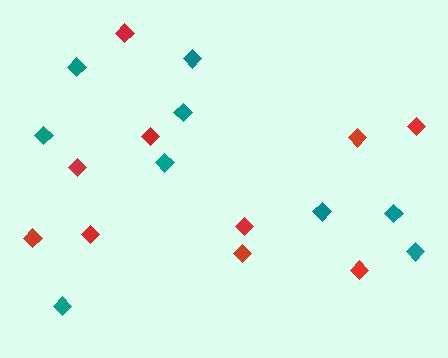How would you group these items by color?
There are 2 groups: one group of red diamonds (10) and one group of teal diamonds (9).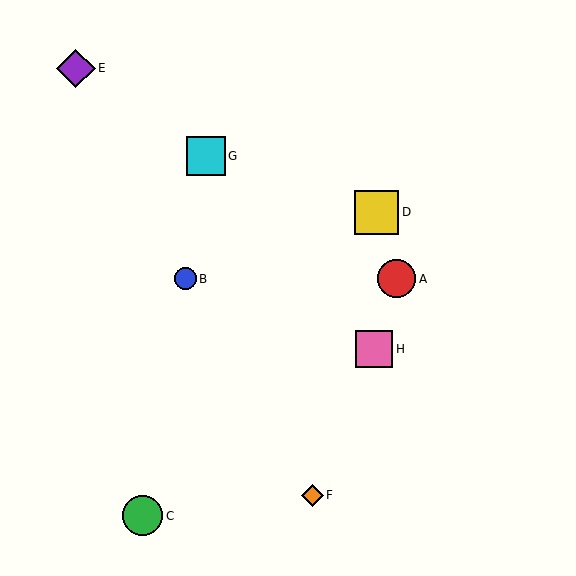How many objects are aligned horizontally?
2 objects (A, B) are aligned horizontally.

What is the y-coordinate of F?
Object F is at y≈495.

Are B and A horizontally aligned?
Yes, both are at y≈279.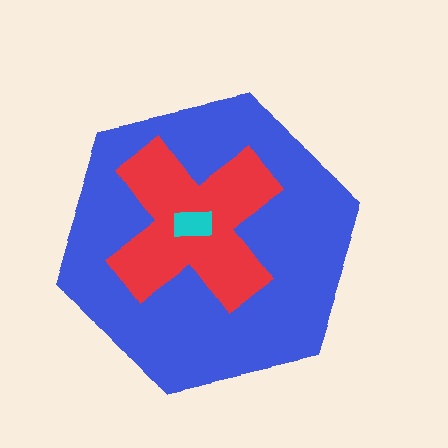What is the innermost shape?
The cyan rectangle.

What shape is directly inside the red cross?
The cyan rectangle.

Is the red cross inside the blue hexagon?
Yes.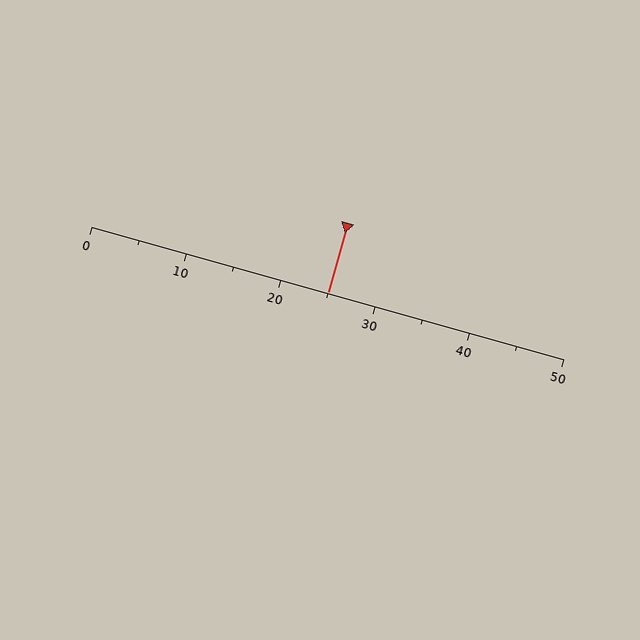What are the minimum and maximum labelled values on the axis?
The axis runs from 0 to 50.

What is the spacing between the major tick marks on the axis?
The major ticks are spaced 10 apart.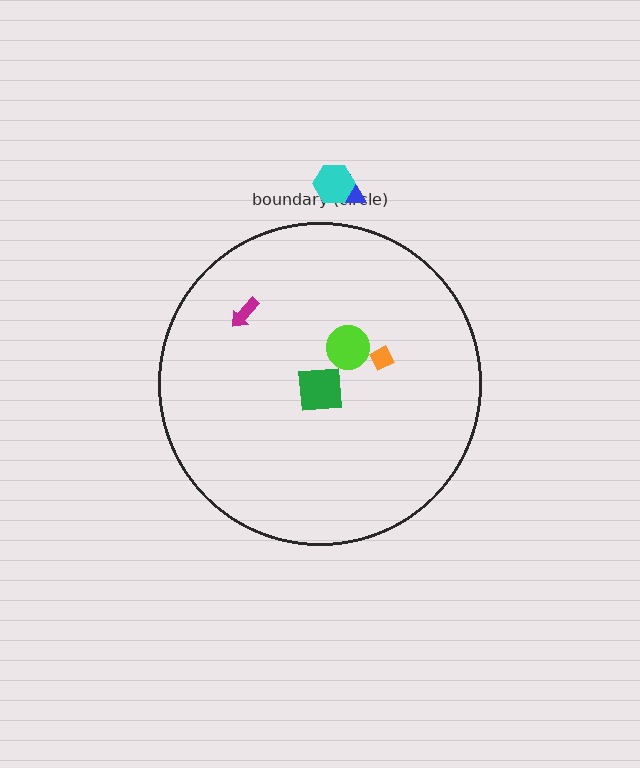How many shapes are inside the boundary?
5 inside, 2 outside.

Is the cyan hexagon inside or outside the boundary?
Outside.